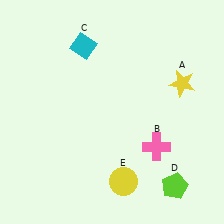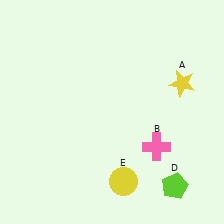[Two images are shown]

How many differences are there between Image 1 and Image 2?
There is 1 difference between the two images.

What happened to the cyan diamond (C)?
The cyan diamond (C) was removed in Image 2. It was in the top-left area of Image 1.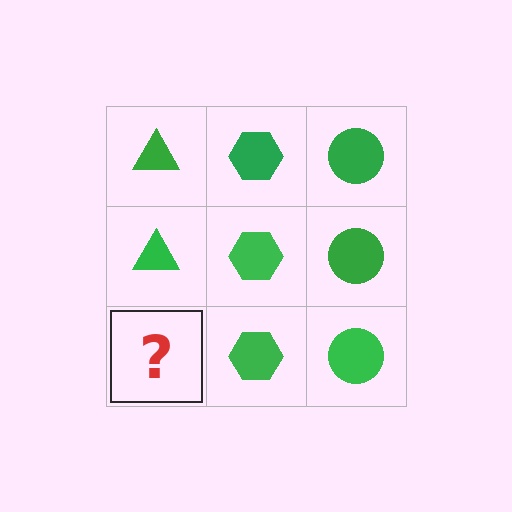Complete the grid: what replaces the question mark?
The question mark should be replaced with a green triangle.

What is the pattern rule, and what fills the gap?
The rule is that each column has a consistent shape. The gap should be filled with a green triangle.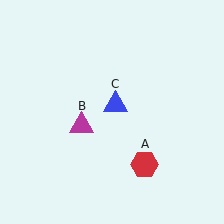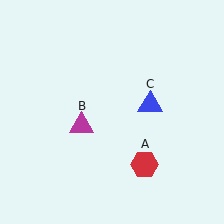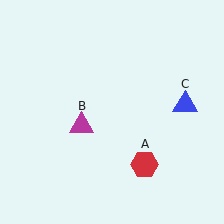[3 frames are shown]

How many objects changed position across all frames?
1 object changed position: blue triangle (object C).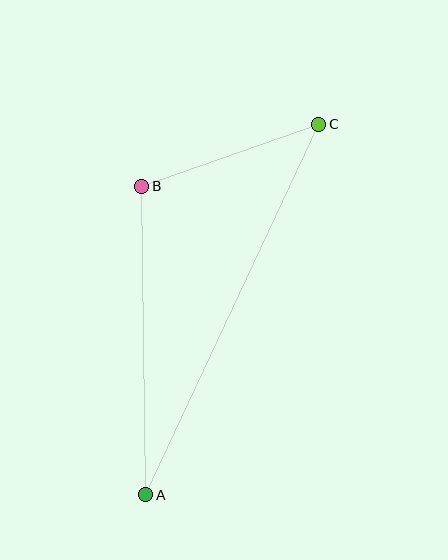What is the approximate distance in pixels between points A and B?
The distance between A and B is approximately 309 pixels.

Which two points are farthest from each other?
Points A and C are farthest from each other.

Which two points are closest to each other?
Points B and C are closest to each other.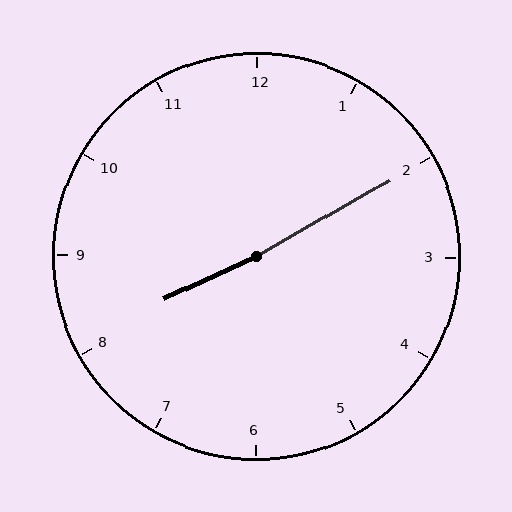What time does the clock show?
8:10.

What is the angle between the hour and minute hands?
Approximately 175 degrees.